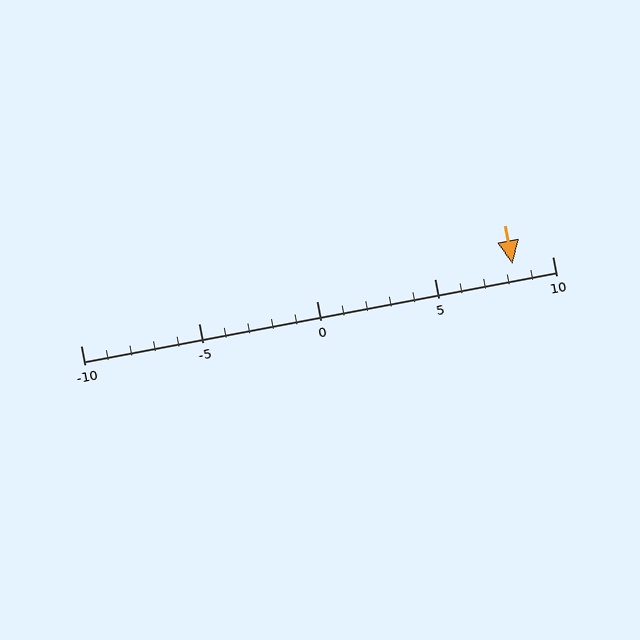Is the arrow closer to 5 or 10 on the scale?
The arrow is closer to 10.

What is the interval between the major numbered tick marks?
The major tick marks are spaced 5 units apart.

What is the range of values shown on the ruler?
The ruler shows values from -10 to 10.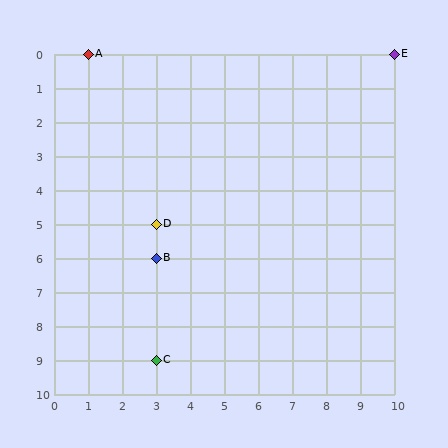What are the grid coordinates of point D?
Point D is at grid coordinates (3, 5).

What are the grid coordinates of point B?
Point B is at grid coordinates (3, 6).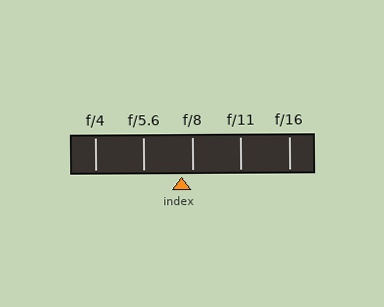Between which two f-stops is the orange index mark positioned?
The index mark is between f/5.6 and f/8.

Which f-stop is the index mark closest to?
The index mark is closest to f/8.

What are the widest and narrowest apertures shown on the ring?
The widest aperture shown is f/4 and the narrowest is f/16.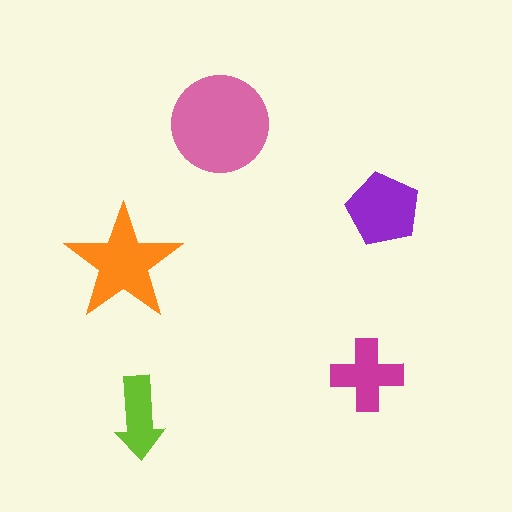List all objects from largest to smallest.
The pink circle, the orange star, the purple pentagon, the magenta cross, the lime arrow.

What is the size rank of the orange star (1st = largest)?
2nd.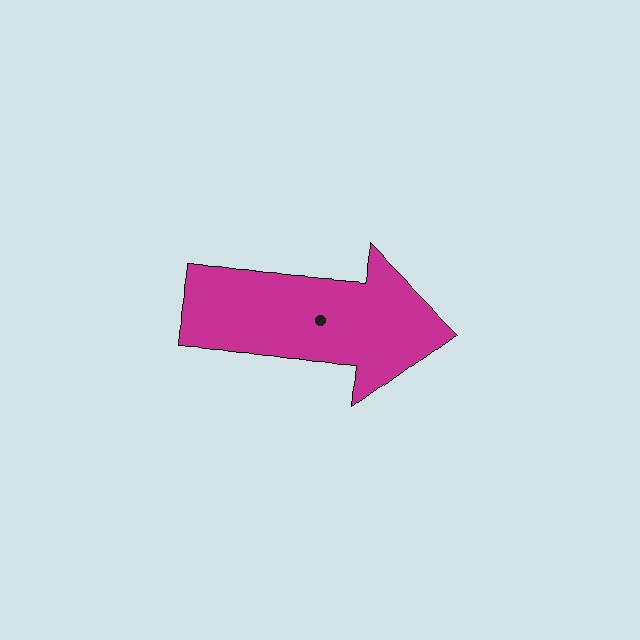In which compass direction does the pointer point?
East.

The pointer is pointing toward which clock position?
Roughly 3 o'clock.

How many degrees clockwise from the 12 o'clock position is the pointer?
Approximately 94 degrees.